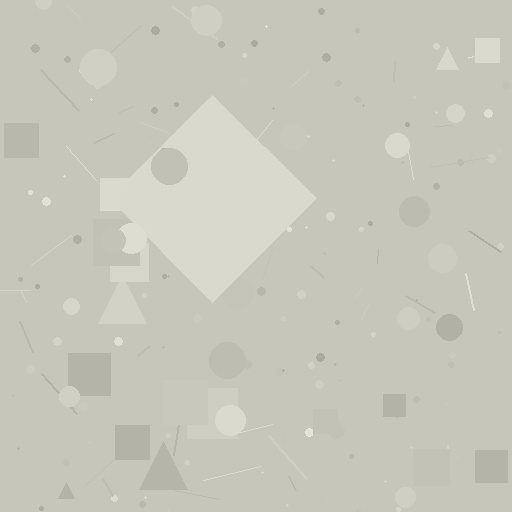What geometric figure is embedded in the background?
A diamond is embedded in the background.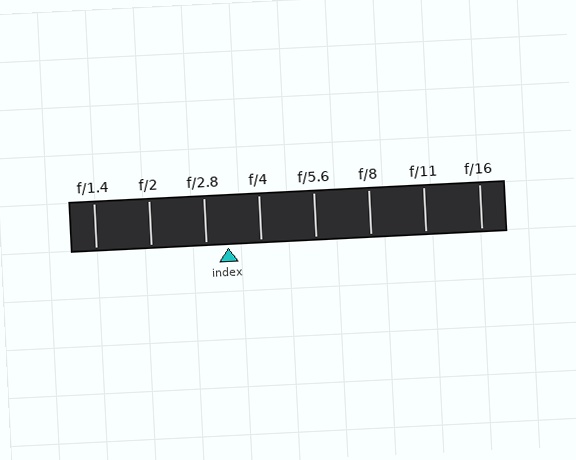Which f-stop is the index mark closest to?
The index mark is closest to f/2.8.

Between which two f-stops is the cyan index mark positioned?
The index mark is between f/2.8 and f/4.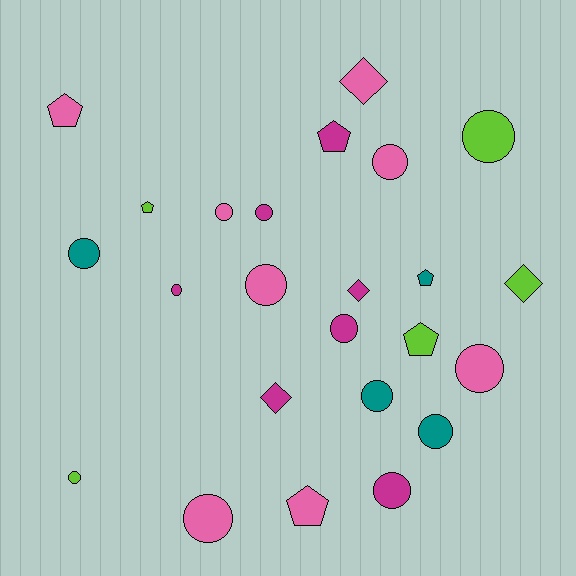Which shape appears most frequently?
Circle, with 14 objects.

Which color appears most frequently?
Pink, with 8 objects.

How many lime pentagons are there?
There are 2 lime pentagons.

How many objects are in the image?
There are 24 objects.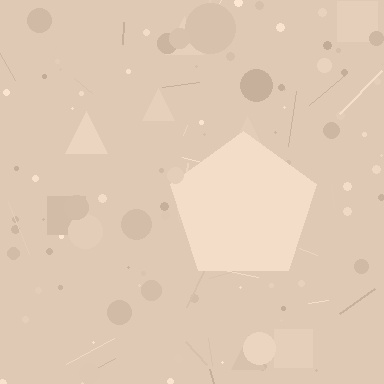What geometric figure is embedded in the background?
A pentagon is embedded in the background.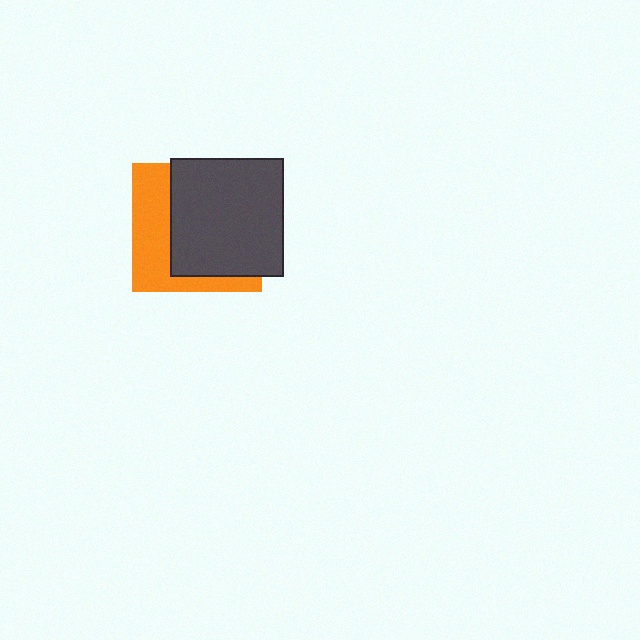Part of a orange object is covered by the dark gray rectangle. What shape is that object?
It is a square.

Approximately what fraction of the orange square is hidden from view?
Roughly 63% of the orange square is hidden behind the dark gray rectangle.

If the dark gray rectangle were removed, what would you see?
You would see the complete orange square.